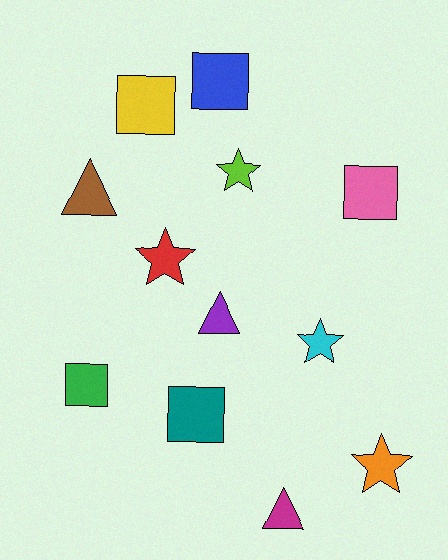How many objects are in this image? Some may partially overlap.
There are 12 objects.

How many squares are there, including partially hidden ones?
There are 5 squares.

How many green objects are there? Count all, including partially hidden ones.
There is 1 green object.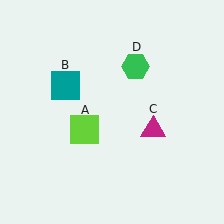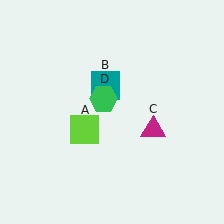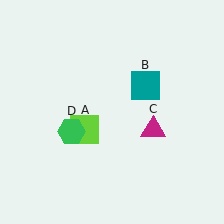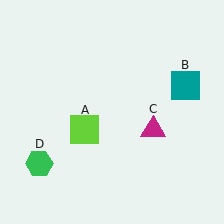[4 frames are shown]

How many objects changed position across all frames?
2 objects changed position: teal square (object B), green hexagon (object D).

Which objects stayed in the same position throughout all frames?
Lime square (object A) and magenta triangle (object C) remained stationary.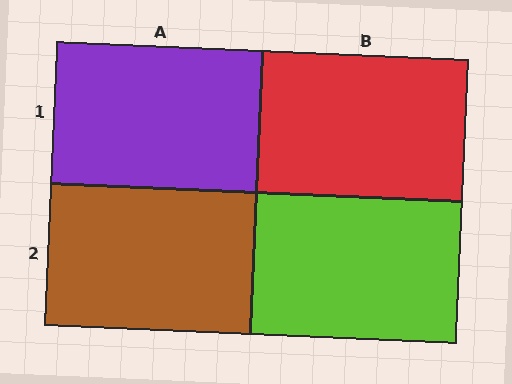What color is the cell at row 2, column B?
Lime.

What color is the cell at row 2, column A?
Brown.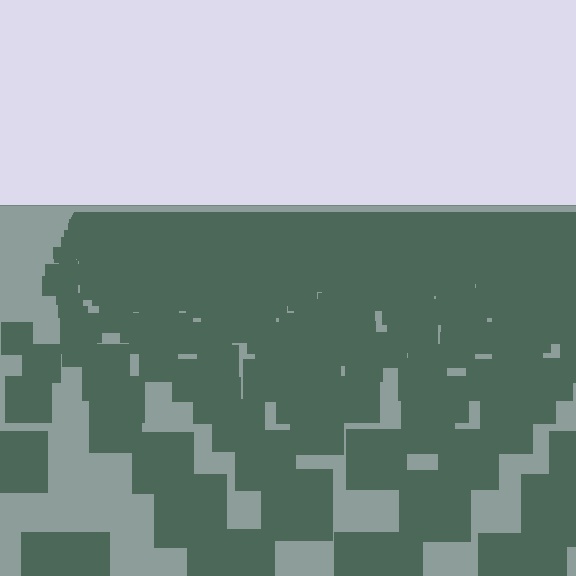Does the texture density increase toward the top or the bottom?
Density increases toward the top.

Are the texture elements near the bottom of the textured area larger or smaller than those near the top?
Larger. Near the bottom, elements are closer to the viewer and appear at a bigger on-screen size.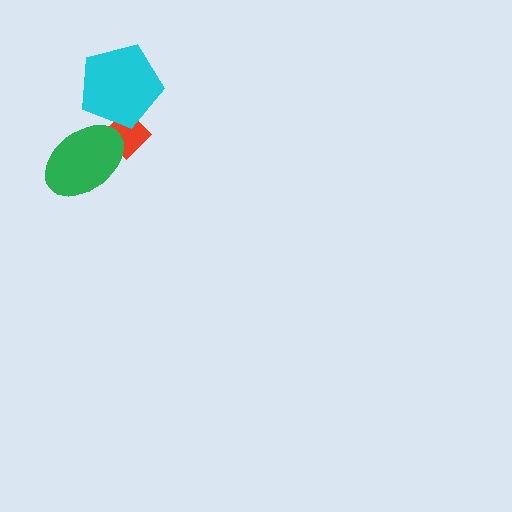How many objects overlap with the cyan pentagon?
1 object overlaps with the cyan pentagon.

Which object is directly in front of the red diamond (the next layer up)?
The cyan pentagon is directly in front of the red diamond.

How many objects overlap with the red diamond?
2 objects overlap with the red diamond.